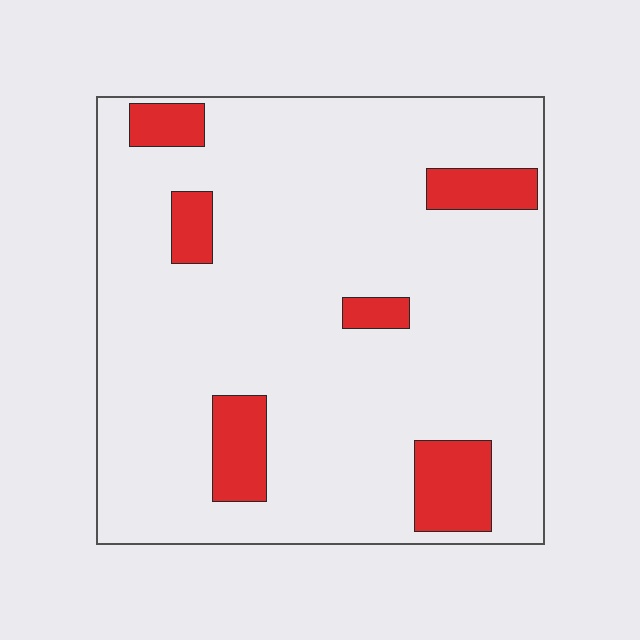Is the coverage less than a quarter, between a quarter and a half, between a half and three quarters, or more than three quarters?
Less than a quarter.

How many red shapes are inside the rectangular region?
6.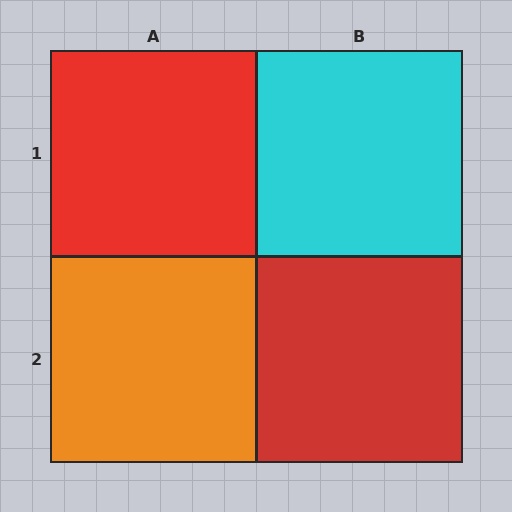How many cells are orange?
1 cell is orange.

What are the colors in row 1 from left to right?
Red, cyan.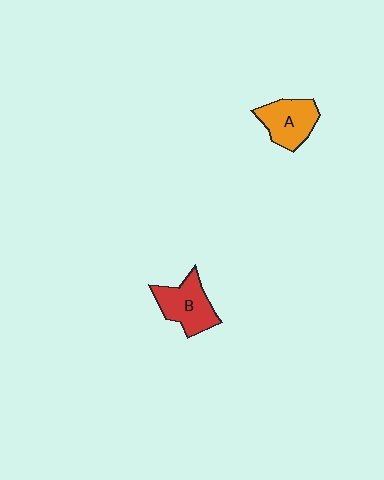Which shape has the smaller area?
Shape A (orange).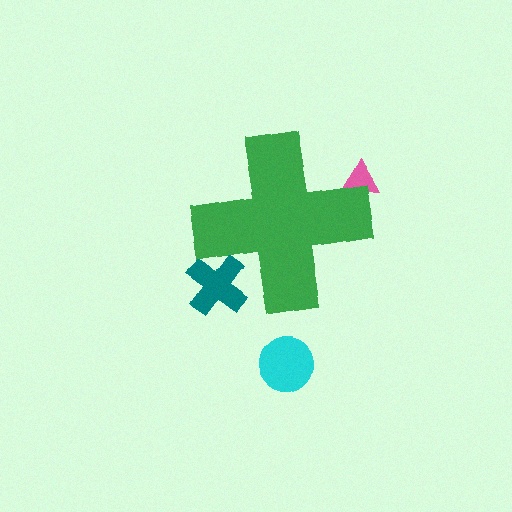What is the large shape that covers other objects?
A green cross.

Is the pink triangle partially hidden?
Yes, the pink triangle is partially hidden behind the green cross.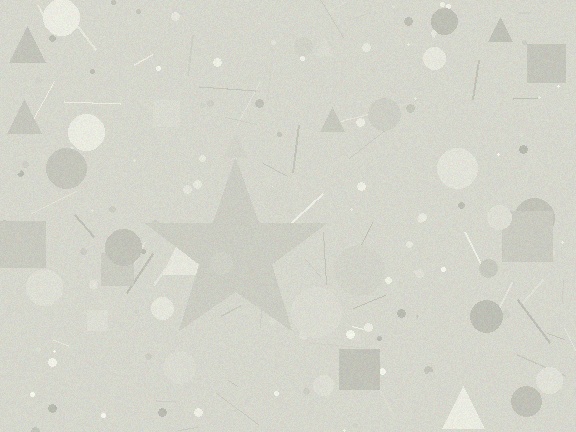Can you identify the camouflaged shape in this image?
The camouflaged shape is a star.